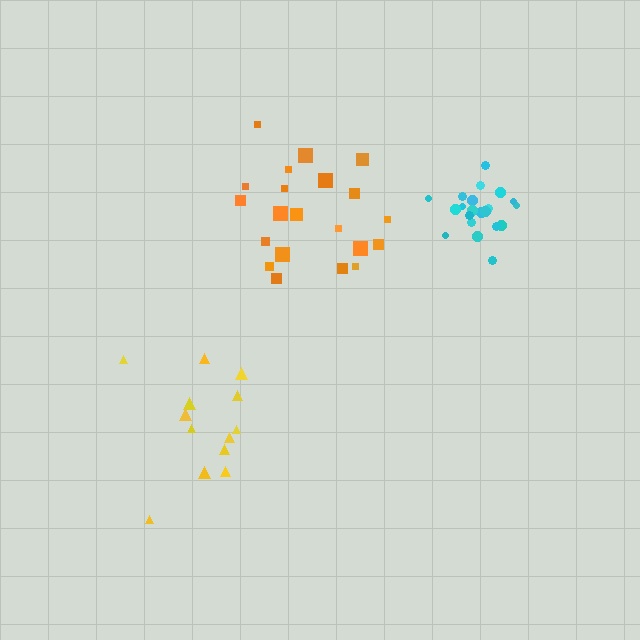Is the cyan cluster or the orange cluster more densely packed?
Cyan.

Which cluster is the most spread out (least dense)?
Yellow.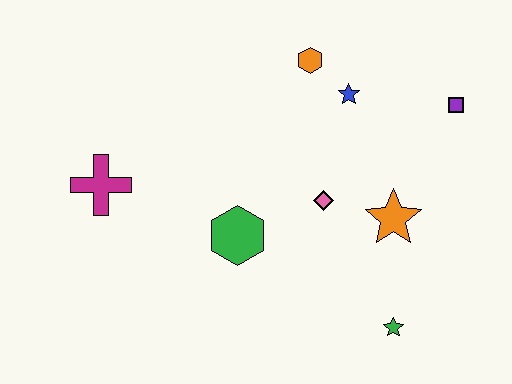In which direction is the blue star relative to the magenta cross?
The blue star is to the right of the magenta cross.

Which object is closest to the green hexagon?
The pink diamond is closest to the green hexagon.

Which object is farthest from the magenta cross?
The purple square is farthest from the magenta cross.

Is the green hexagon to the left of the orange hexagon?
Yes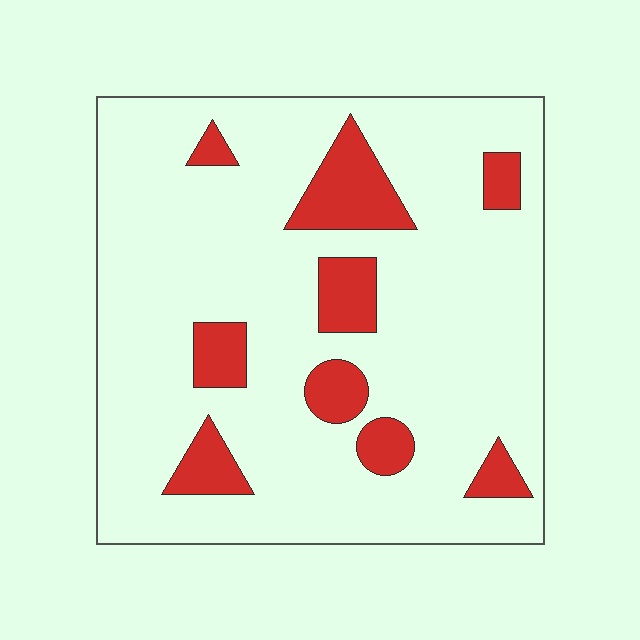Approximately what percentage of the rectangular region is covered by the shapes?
Approximately 15%.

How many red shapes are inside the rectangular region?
9.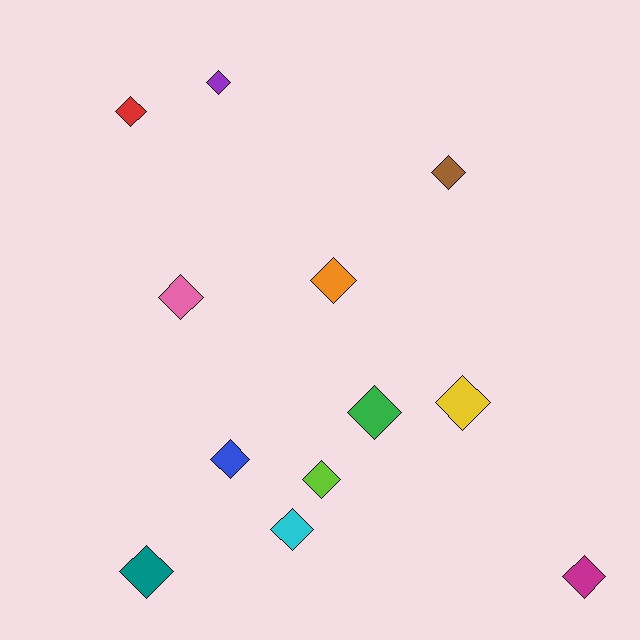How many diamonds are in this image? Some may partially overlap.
There are 12 diamonds.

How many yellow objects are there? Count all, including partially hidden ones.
There is 1 yellow object.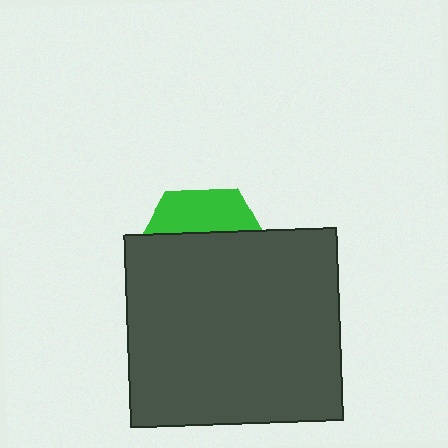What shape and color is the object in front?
The object in front is a dark gray rectangle.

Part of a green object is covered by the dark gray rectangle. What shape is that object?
It is a hexagon.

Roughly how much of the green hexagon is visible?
A small part of it is visible (roughly 30%).